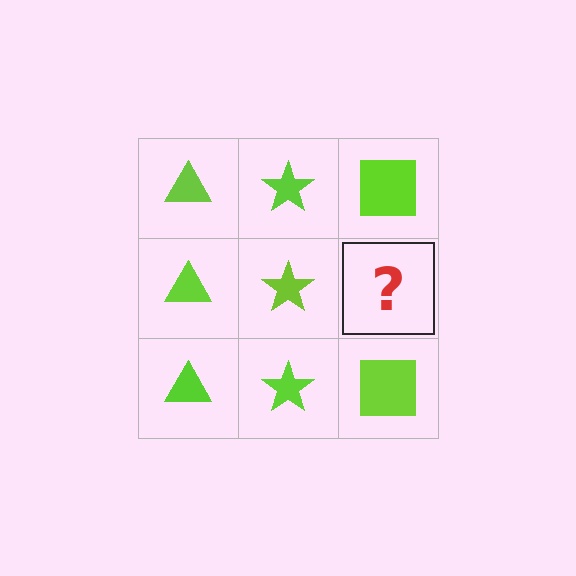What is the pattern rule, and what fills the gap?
The rule is that each column has a consistent shape. The gap should be filled with a lime square.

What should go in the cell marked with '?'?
The missing cell should contain a lime square.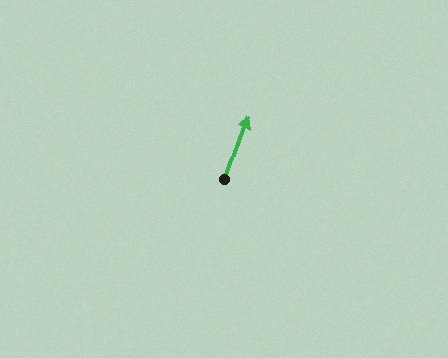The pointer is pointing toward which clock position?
Roughly 1 o'clock.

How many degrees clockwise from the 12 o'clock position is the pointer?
Approximately 20 degrees.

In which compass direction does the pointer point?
North.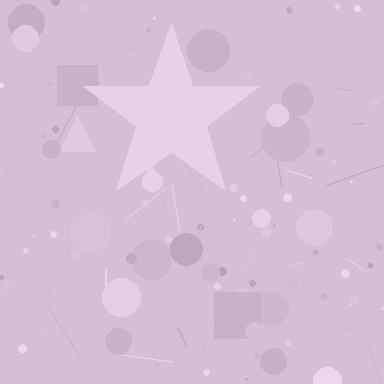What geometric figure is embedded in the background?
A star is embedded in the background.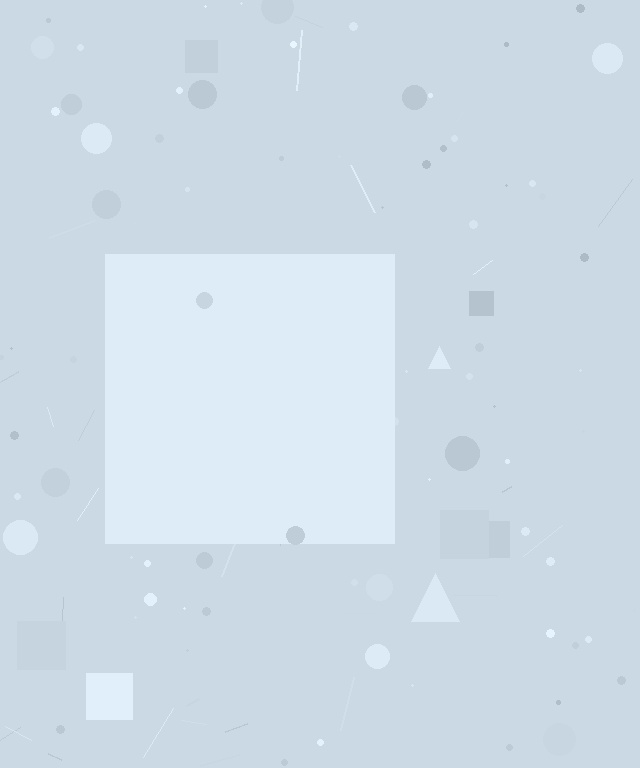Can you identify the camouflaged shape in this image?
The camouflaged shape is a square.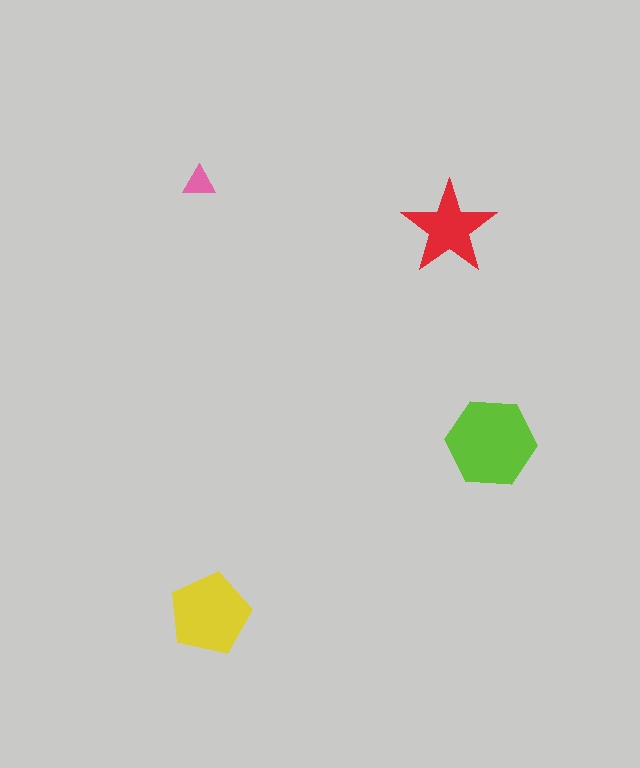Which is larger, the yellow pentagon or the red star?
The yellow pentagon.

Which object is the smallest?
The pink triangle.